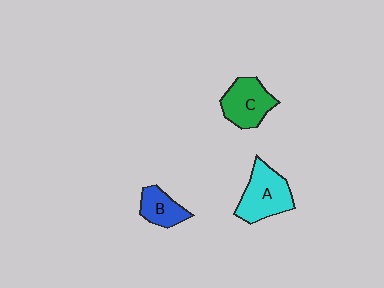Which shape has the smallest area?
Shape B (blue).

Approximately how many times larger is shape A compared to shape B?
Approximately 1.7 times.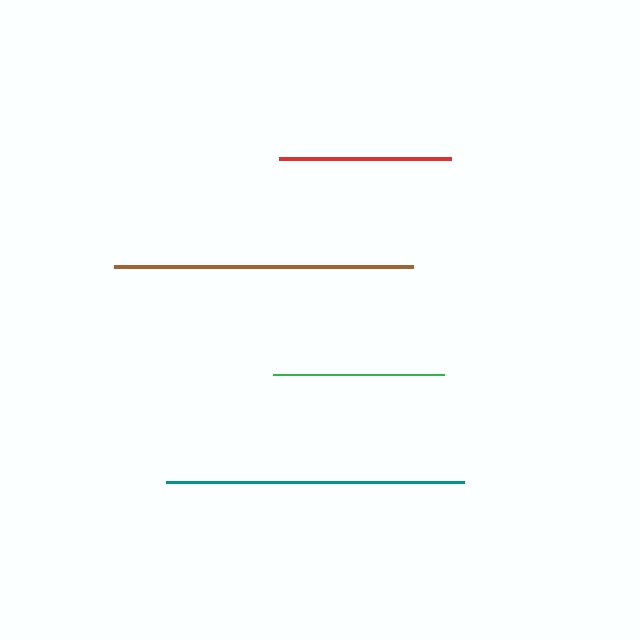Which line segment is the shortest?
The green line is the shortest at approximately 171 pixels.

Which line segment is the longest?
The brown line is the longest at approximately 298 pixels.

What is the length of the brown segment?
The brown segment is approximately 298 pixels long.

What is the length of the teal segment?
The teal segment is approximately 298 pixels long.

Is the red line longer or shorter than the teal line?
The teal line is longer than the red line.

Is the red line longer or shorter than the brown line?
The brown line is longer than the red line.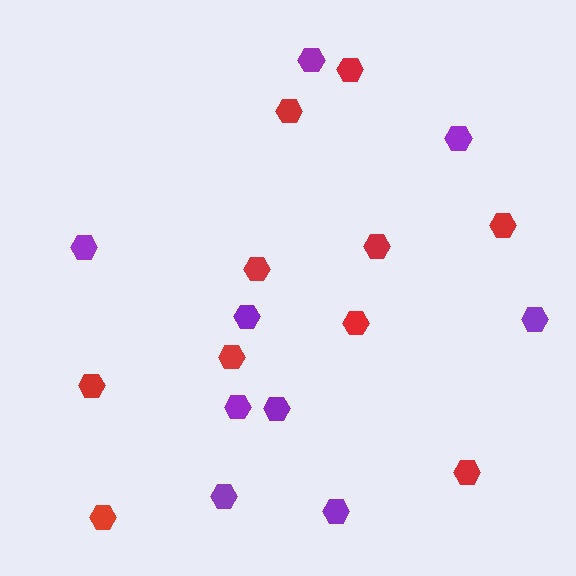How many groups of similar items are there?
There are 2 groups: one group of purple hexagons (9) and one group of red hexagons (10).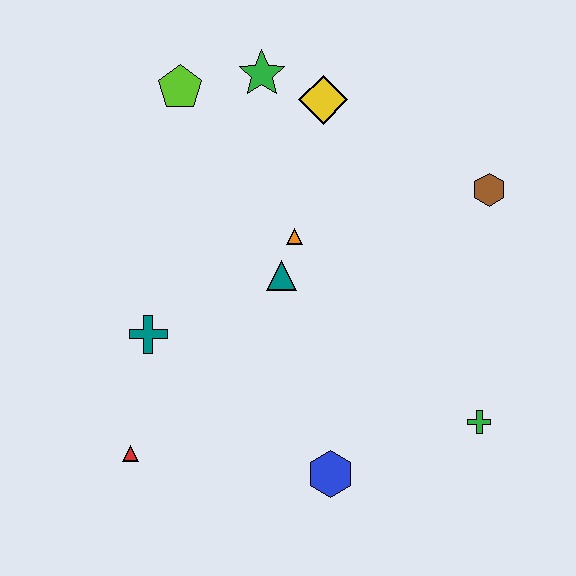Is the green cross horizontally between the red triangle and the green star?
No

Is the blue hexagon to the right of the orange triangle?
Yes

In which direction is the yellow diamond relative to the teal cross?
The yellow diamond is above the teal cross.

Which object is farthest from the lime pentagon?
The green cross is farthest from the lime pentagon.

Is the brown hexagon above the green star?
No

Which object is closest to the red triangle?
The teal cross is closest to the red triangle.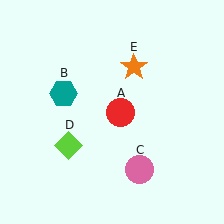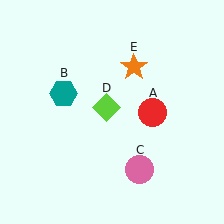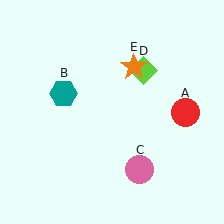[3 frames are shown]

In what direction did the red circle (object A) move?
The red circle (object A) moved right.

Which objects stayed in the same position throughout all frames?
Teal hexagon (object B) and pink circle (object C) and orange star (object E) remained stationary.